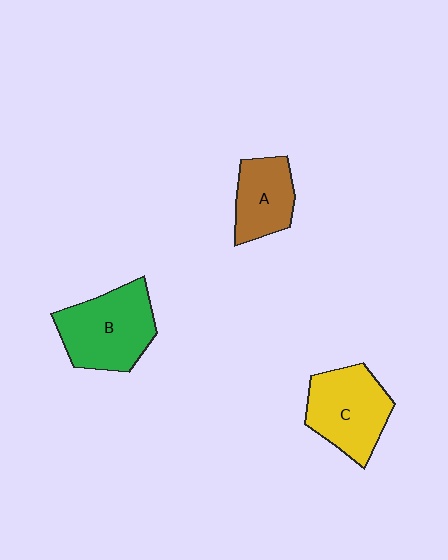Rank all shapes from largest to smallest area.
From largest to smallest: B (green), C (yellow), A (brown).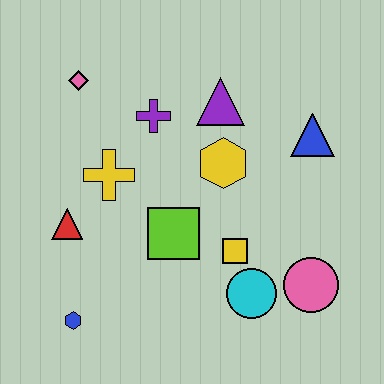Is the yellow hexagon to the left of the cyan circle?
Yes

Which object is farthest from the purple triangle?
The blue hexagon is farthest from the purple triangle.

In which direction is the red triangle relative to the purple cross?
The red triangle is below the purple cross.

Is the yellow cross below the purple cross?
Yes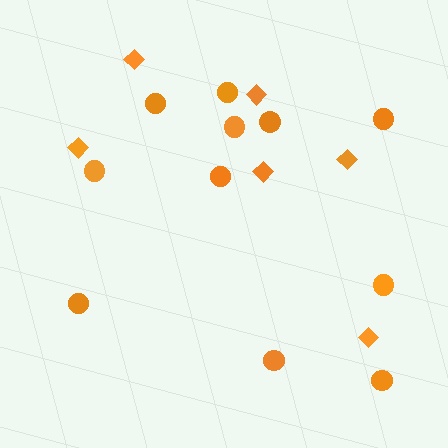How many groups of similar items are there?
There are 2 groups: one group of diamonds (6) and one group of circles (11).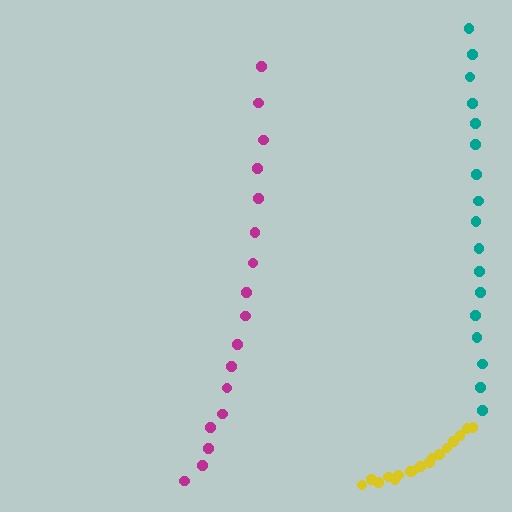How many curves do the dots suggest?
There are 3 distinct paths.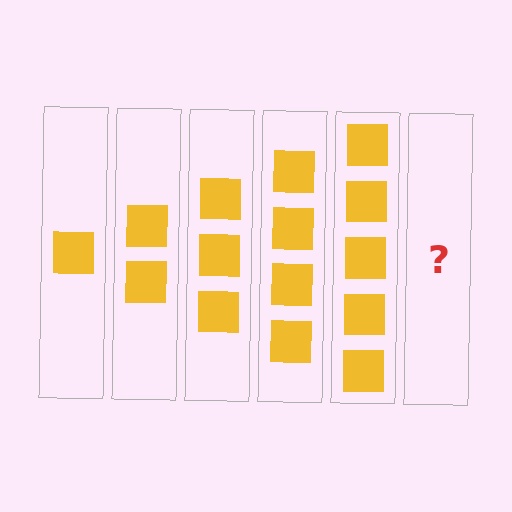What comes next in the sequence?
The next element should be 6 squares.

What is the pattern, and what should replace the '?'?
The pattern is that each step adds one more square. The '?' should be 6 squares.